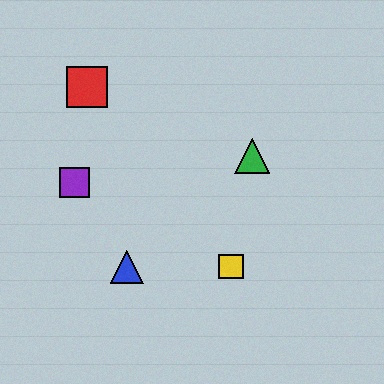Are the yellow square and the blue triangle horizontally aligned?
Yes, both are at y≈267.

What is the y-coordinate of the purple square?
The purple square is at y≈183.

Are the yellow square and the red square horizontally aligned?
No, the yellow square is at y≈267 and the red square is at y≈87.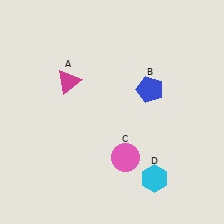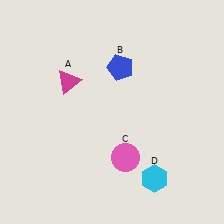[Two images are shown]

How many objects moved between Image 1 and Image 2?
1 object moved between the two images.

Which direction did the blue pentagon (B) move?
The blue pentagon (B) moved left.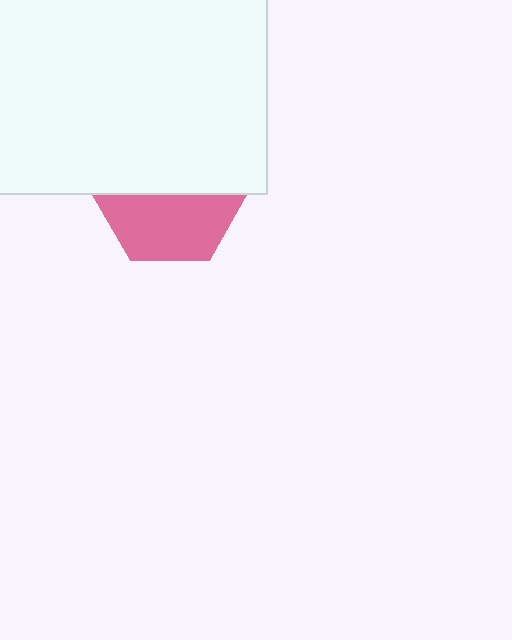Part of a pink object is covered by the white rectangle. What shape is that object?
It is a hexagon.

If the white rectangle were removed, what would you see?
You would see the complete pink hexagon.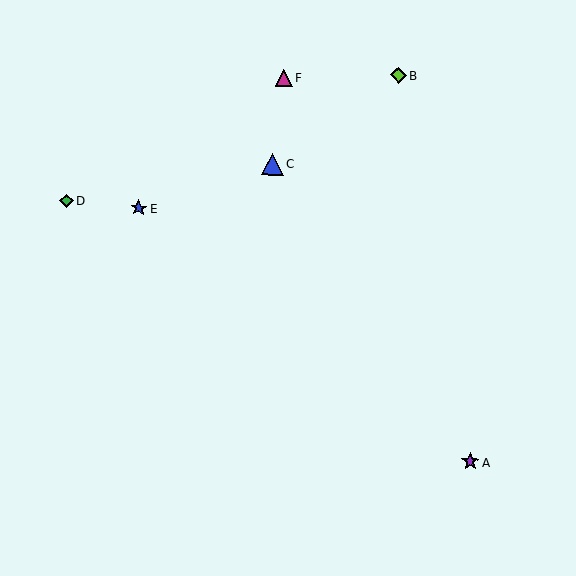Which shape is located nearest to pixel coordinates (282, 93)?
The magenta triangle (labeled F) at (284, 78) is nearest to that location.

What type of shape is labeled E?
Shape E is a blue star.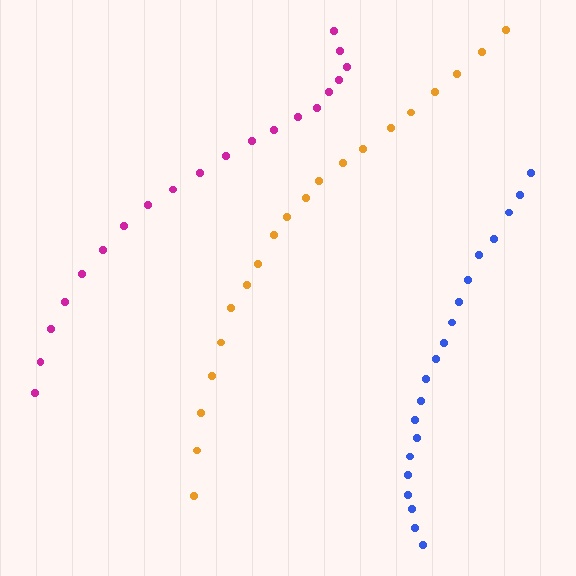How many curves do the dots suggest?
There are 3 distinct paths.